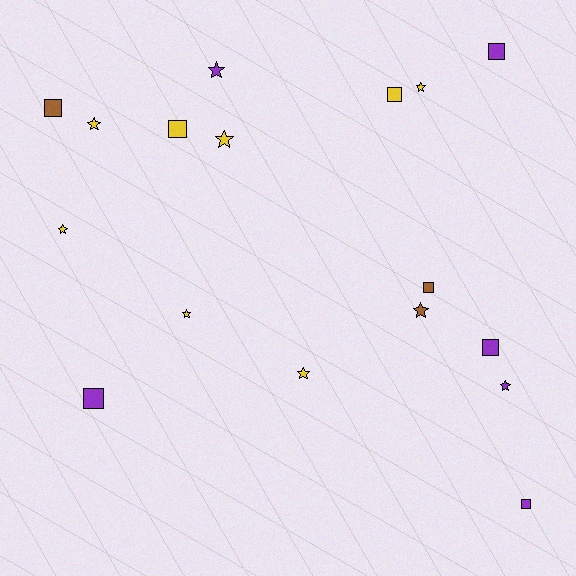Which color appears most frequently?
Yellow, with 8 objects.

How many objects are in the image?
There are 17 objects.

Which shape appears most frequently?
Star, with 9 objects.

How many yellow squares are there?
There are 2 yellow squares.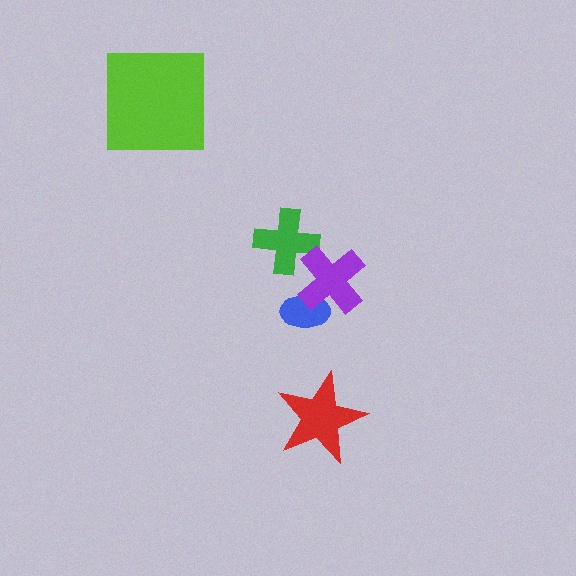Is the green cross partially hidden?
Yes, it is partially covered by another shape.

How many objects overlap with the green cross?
1 object overlaps with the green cross.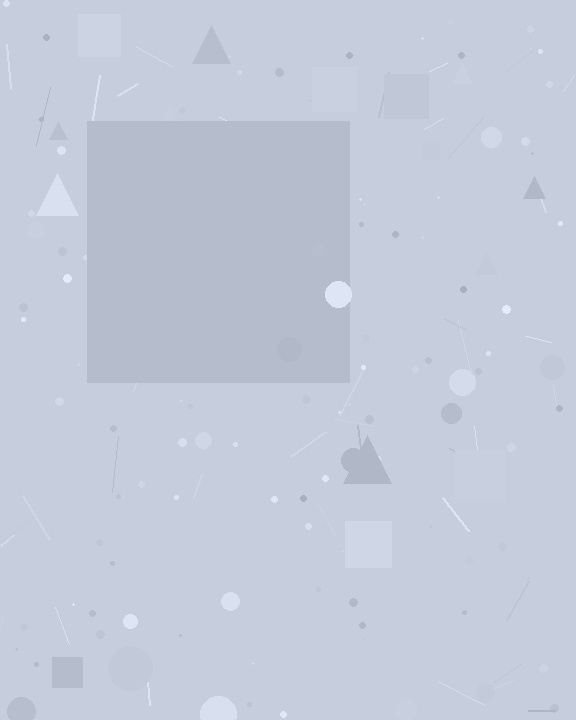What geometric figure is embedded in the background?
A square is embedded in the background.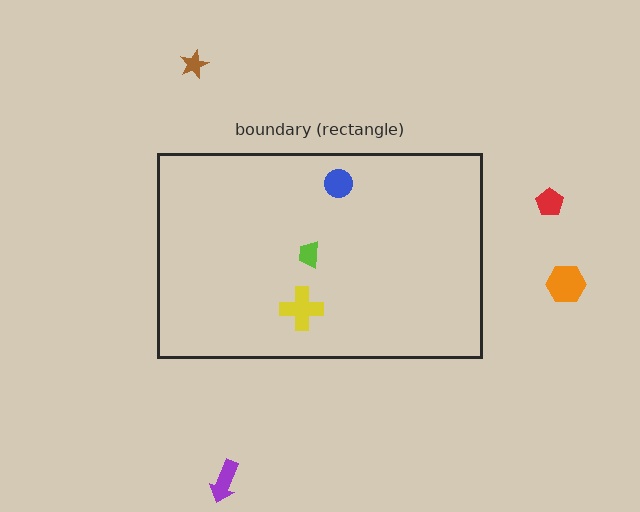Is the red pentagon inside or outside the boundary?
Outside.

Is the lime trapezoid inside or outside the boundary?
Inside.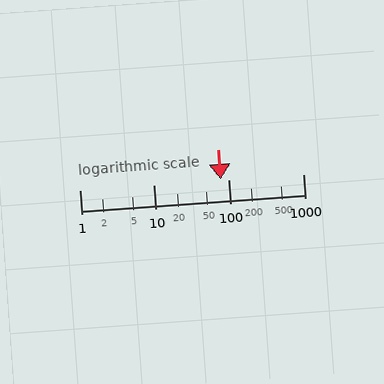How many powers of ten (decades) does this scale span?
The scale spans 3 decades, from 1 to 1000.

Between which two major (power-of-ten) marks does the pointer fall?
The pointer is between 10 and 100.